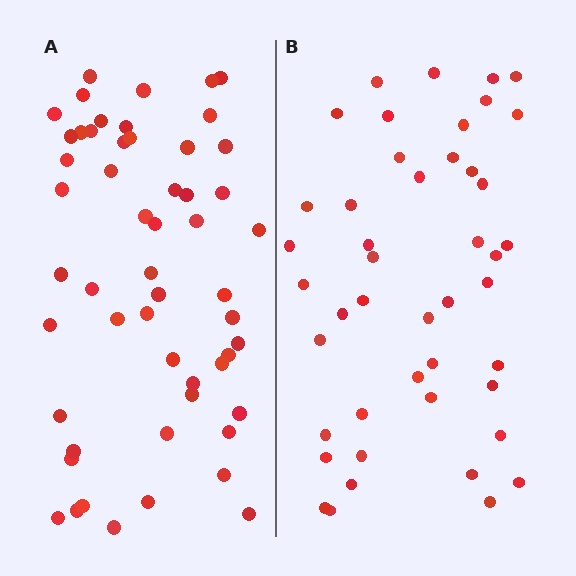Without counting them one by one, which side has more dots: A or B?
Region A (the left region) has more dots.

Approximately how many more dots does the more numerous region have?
Region A has roughly 8 or so more dots than region B.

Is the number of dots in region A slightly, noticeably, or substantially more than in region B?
Region A has only slightly more — the two regions are fairly close. The ratio is roughly 1.2 to 1.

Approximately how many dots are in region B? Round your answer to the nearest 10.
About 40 dots. (The exact count is 45, which rounds to 40.)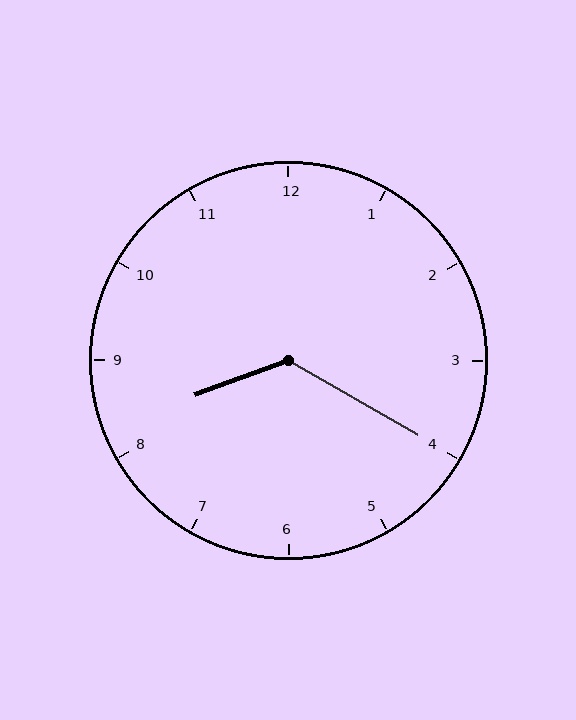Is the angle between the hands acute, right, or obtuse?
It is obtuse.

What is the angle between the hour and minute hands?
Approximately 130 degrees.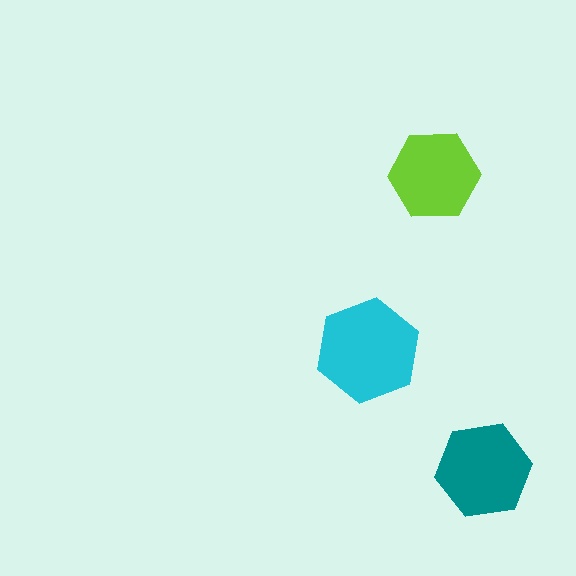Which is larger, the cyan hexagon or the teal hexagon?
The cyan one.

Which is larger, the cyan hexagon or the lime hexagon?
The cyan one.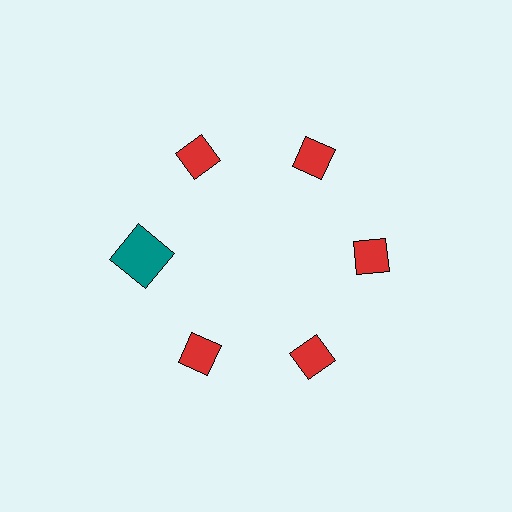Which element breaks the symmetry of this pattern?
The teal square at roughly the 9 o'clock position breaks the symmetry. All other shapes are red diamonds.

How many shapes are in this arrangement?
There are 6 shapes arranged in a ring pattern.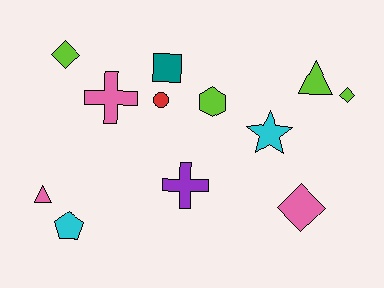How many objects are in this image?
There are 12 objects.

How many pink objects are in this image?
There are 3 pink objects.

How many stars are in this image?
There is 1 star.